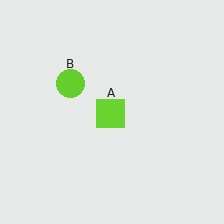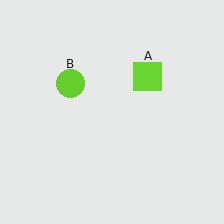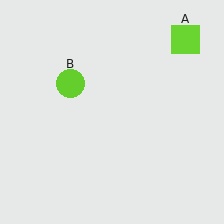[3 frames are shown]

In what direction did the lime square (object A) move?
The lime square (object A) moved up and to the right.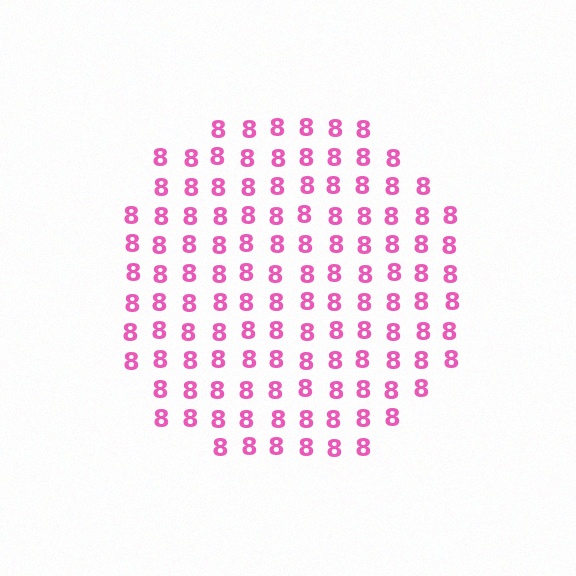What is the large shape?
The large shape is a circle.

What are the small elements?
The small elements are digit 8's.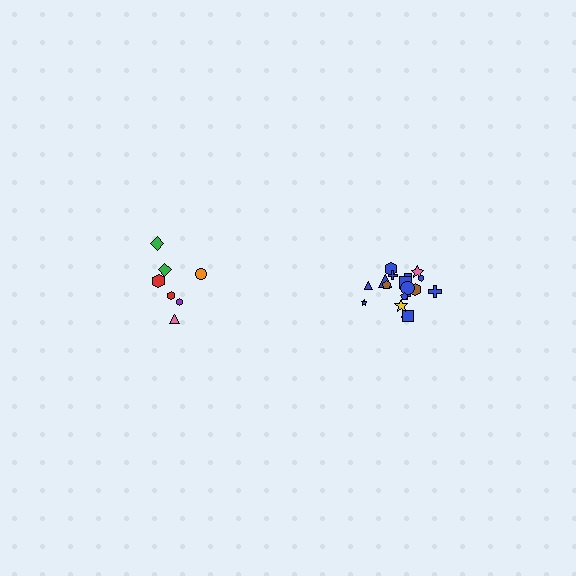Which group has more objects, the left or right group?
The right group.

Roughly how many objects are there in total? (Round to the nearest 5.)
Roughly 25 objects in total.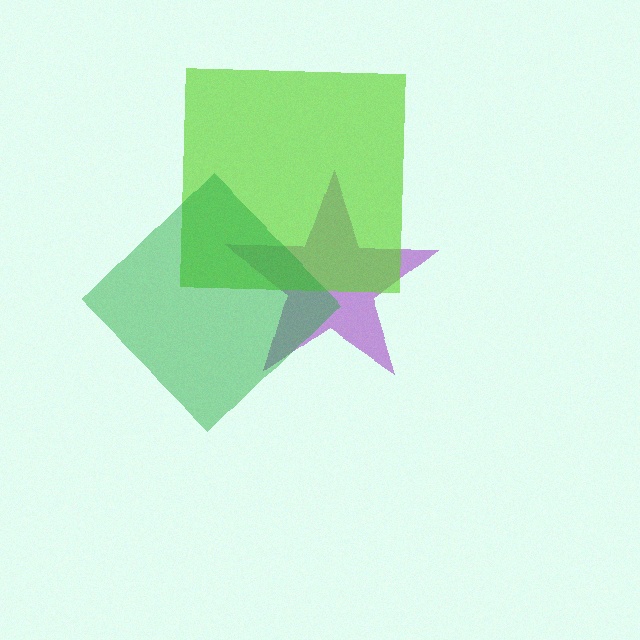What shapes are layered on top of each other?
The layered shapes are: a purple star, a lime square, a green diamond.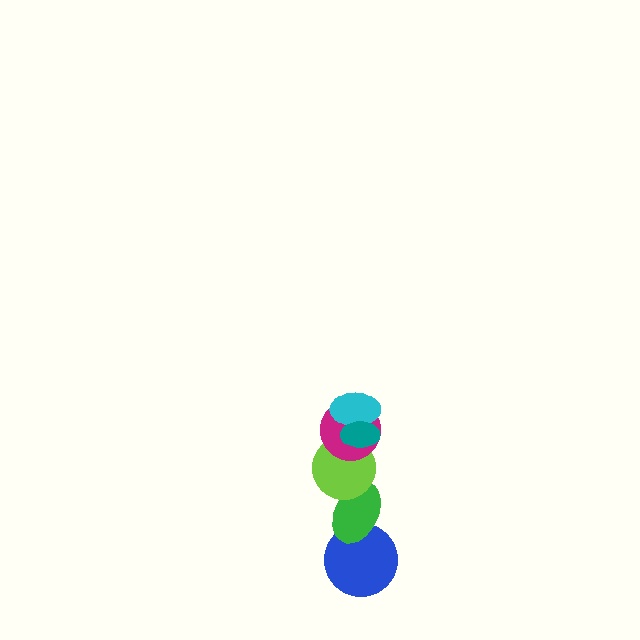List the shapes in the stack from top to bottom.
From top to bottom: the teal ellipse, the cyan ellipse, the magenta circle, the lime circle, the green ellipse, the blue circle.